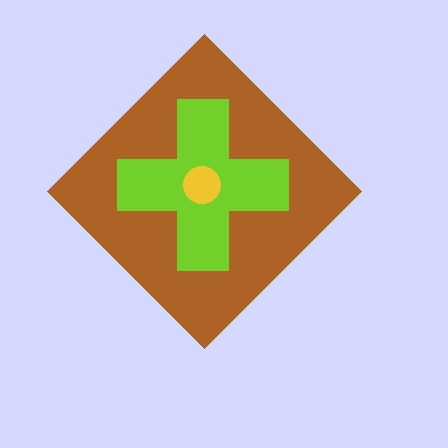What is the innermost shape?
The yellow circle.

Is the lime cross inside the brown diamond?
Yes.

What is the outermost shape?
The brown diamond.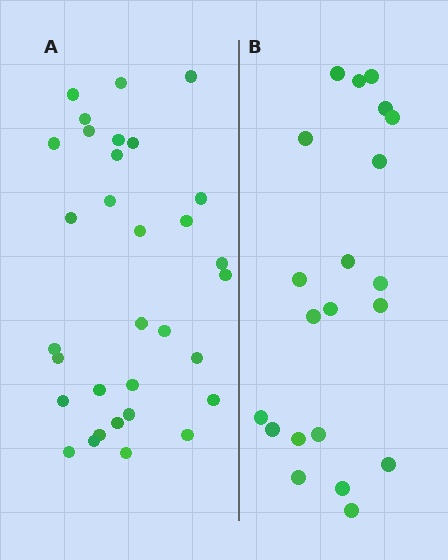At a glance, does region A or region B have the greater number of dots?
Region A (the left region) has more dots.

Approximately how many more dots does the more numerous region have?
Region A has roughly 12 or so more dots than region B.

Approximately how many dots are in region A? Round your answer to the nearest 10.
About 30 dots. (The exact count is 32, which rounds to 30.)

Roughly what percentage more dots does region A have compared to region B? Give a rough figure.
About 50% more.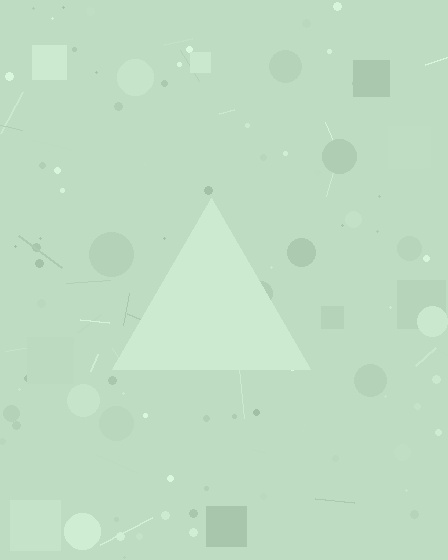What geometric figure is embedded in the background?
A triangle is embedded in the background.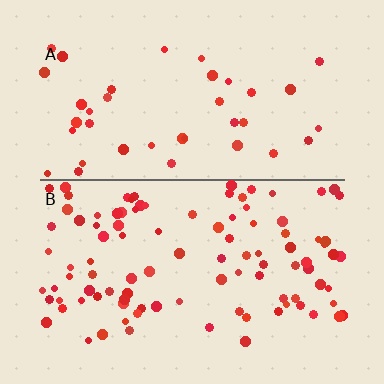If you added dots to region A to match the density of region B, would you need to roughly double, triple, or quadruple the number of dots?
Approximately double.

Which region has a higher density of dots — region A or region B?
B (the bottom).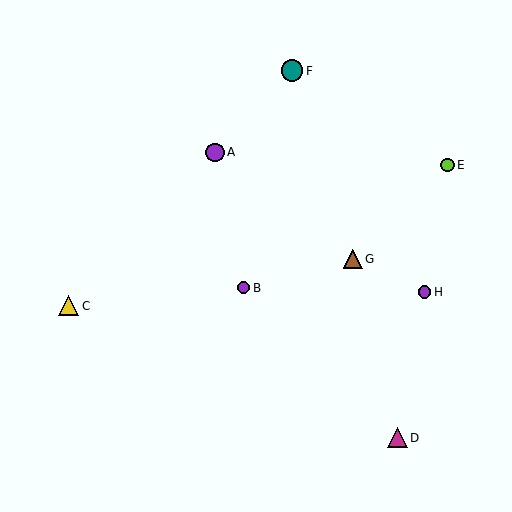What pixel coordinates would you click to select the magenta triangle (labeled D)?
Click at (397, 438) to select the magenta triangle D.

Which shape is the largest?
The teal circle (labeled F) is the largest.